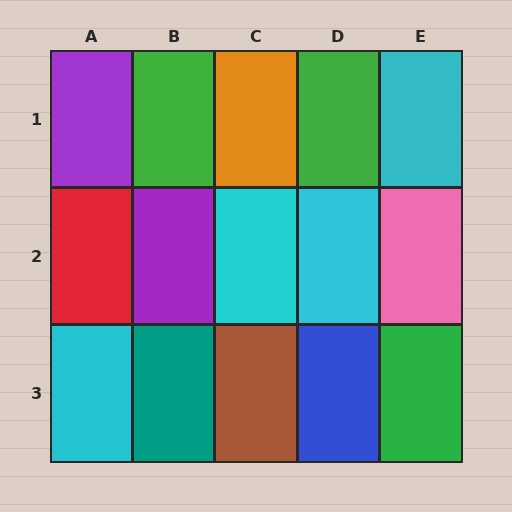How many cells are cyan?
4 cells are cyan.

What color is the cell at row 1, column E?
Cyan.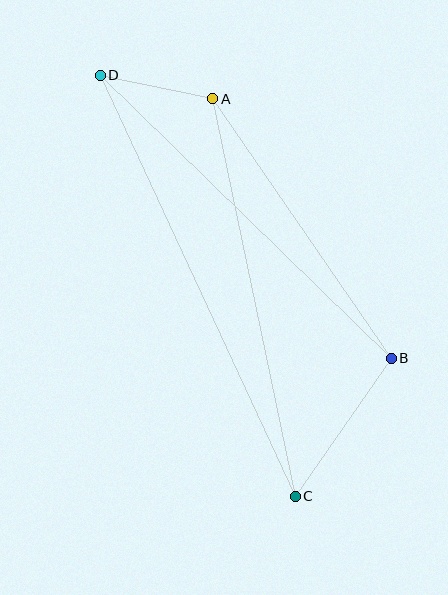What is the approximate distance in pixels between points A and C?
The distance between A and C is approximately 406 pixels.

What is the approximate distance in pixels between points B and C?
The distance between B and C is approximately 168 pixels.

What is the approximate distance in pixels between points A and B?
The distance between A and B is approximately 315 pixels.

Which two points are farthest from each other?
Points C and D are farthest from each other.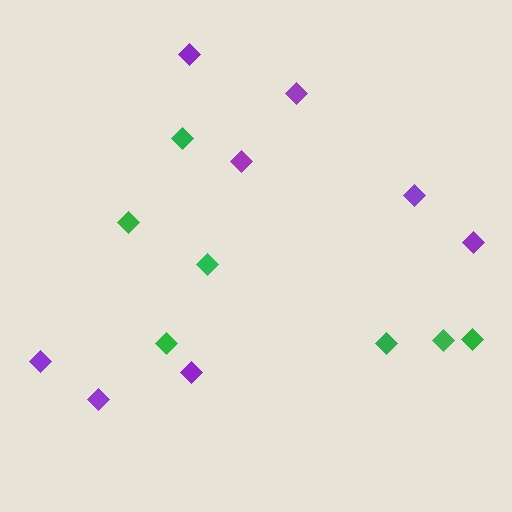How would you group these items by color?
There are 2 groups: one group of green diamonds (7) and one group of purple diamonds (8).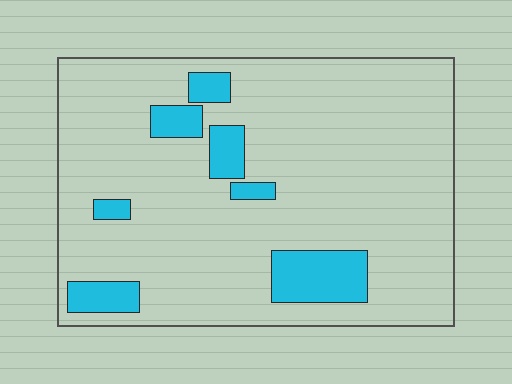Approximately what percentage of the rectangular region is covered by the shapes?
Approximately 15%.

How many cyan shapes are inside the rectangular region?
7.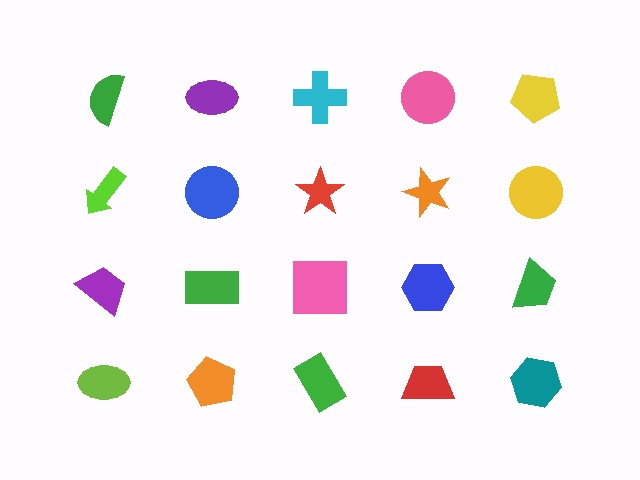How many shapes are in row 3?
5 shapes.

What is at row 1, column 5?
A yellow pentagon.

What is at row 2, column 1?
A lime arrow.